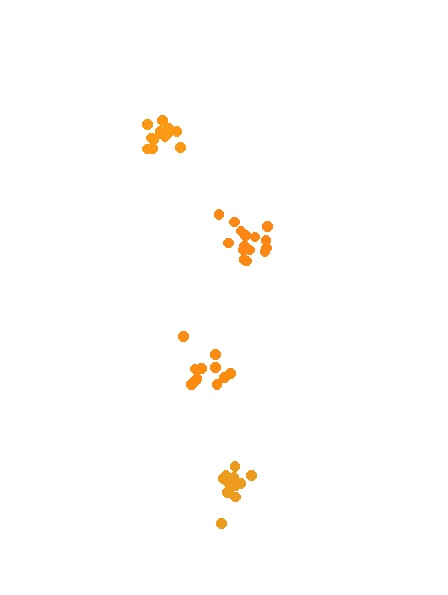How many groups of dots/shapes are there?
There are 4 groups.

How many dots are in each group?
Group 1: 11 dots, Group 2: 15 dots, Group 3: 13 dots, Group 4: 14 dots (53 total).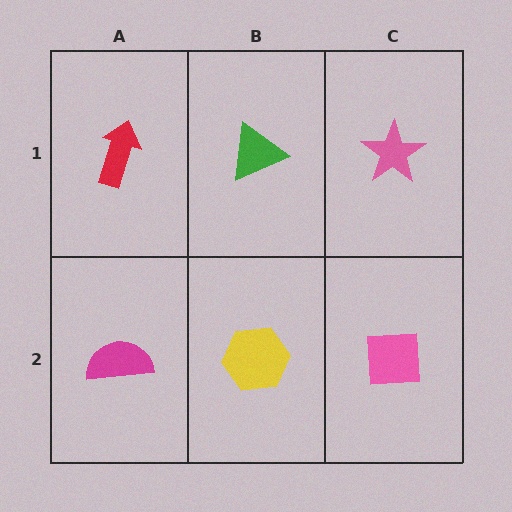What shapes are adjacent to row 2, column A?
A red arrow (row 1, column A), a yellow hexagon (row 2, column B).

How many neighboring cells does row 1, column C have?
2.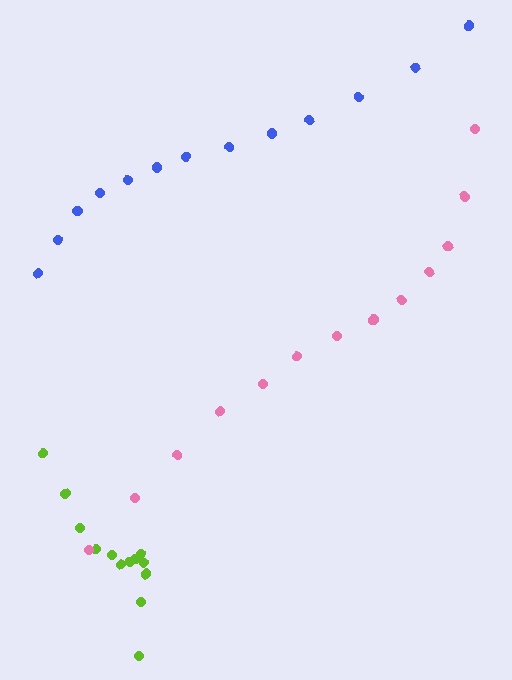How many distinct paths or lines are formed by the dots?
There are 3 distinct paths.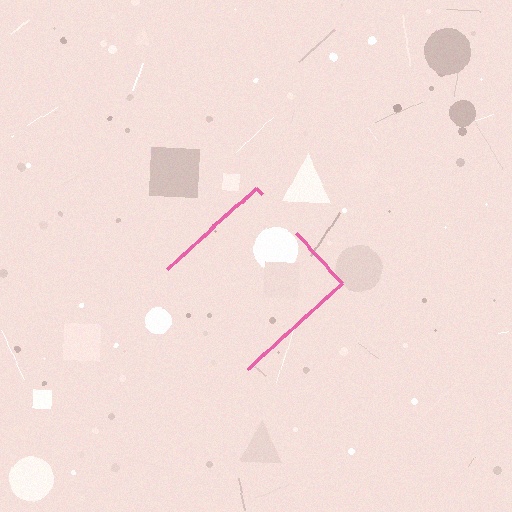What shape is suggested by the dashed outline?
The dashed outline suggests a diamond.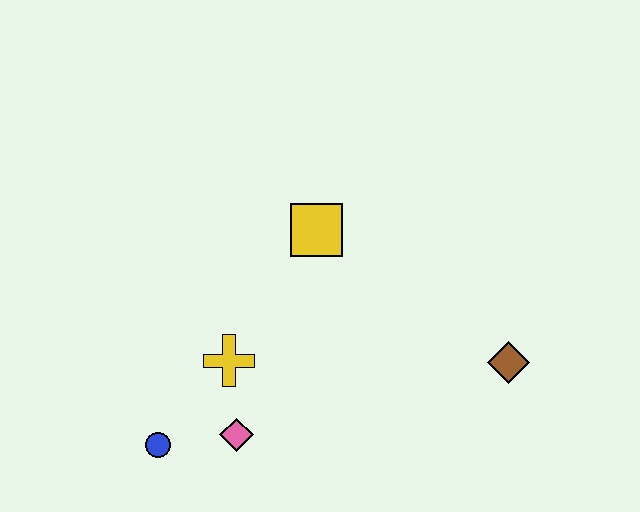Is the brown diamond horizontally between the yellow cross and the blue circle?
No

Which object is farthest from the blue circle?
The brown diamond is farthest from the blue circle.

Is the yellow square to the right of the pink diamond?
Yes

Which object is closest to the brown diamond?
The yellow square is closest to the brown diamond.